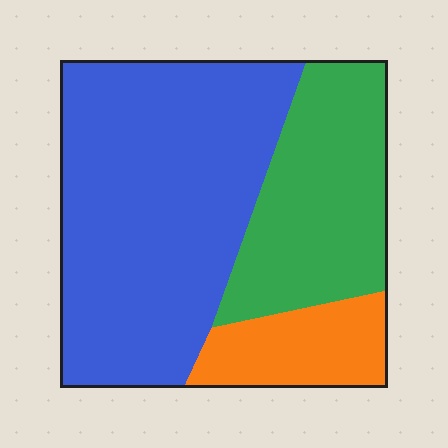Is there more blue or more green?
Blue.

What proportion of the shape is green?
Green covers 29% of the shape.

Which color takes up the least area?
Orange, at roughly 15%.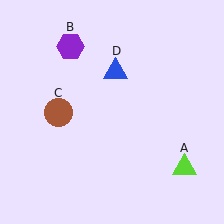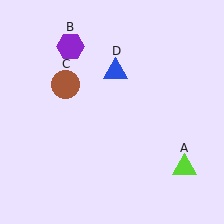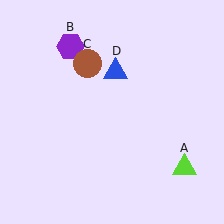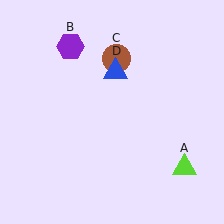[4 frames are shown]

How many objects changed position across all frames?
1 object changed position: brown circle (object C).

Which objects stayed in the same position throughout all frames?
Lime triangle (object A) and purple hexagon (object B) and blue triangle (object D) remained stationary.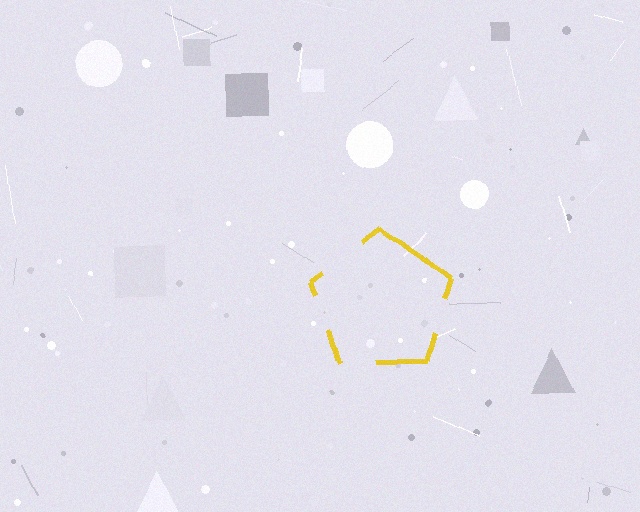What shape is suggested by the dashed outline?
The dashed outline suggests a pentagon.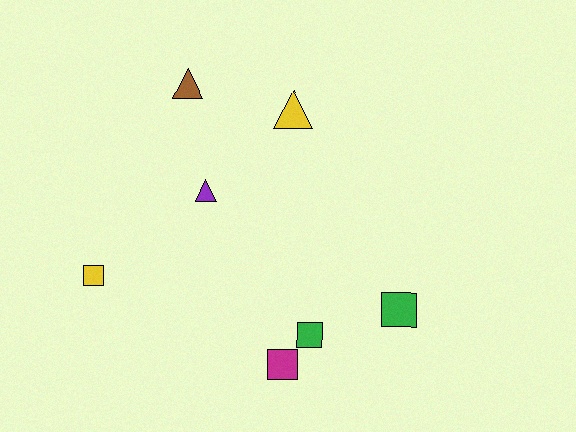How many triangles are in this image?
There are 3 triangles.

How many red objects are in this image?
There are no red objects.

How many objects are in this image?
There are 7 objects.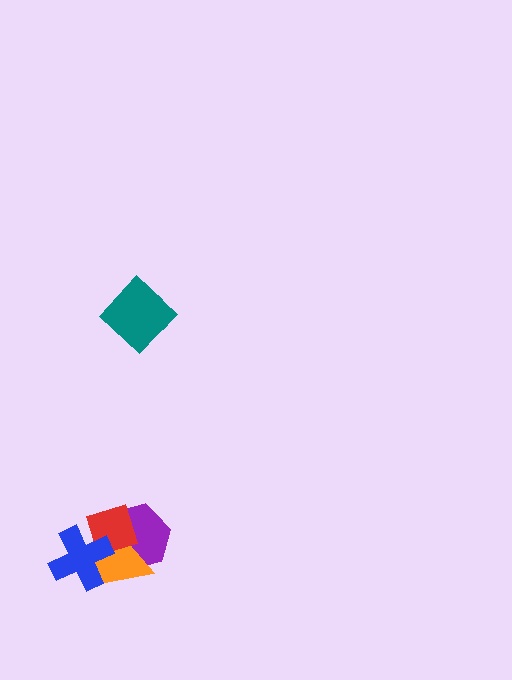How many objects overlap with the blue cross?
3 objects overlap with the blue cross.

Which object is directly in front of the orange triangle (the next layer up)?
The red diamond is directly in front of the orange triangle.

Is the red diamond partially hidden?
Yes, it is partially covered by another shape.